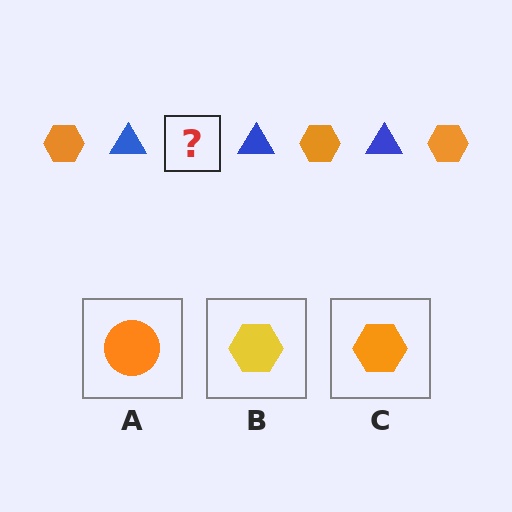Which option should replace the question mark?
Option C.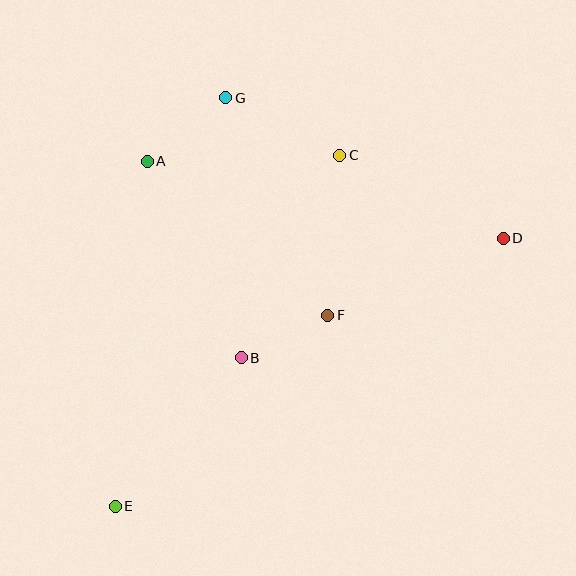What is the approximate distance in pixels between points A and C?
The distance between A and C is approximately 193 pixels.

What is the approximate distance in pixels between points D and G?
The distance between D and G is approximately 311 pixels.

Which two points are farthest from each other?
Points D and E are farthest from each other.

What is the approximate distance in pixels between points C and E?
The distance between C and E is approximately 417 pixels.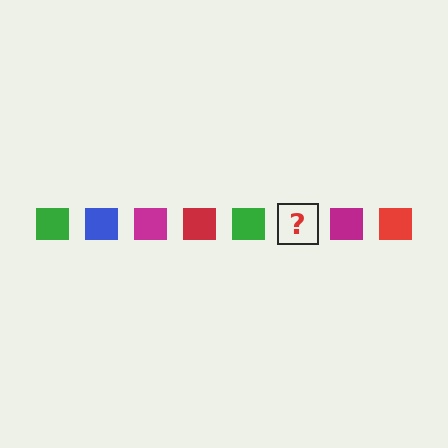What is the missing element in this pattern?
The missing element is a blue square.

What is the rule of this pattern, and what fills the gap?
The rule is that the pattern cycles through green, blue, magenta, red squares. The gap should be filled with a blue square.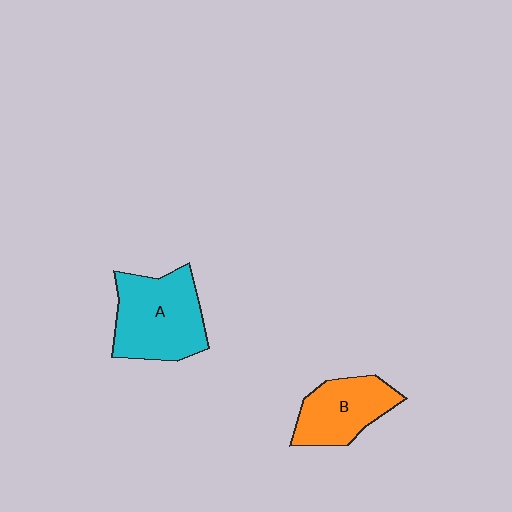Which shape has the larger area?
Shape A (cyan).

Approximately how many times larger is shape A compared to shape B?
Approximately 1.4 times.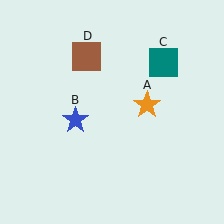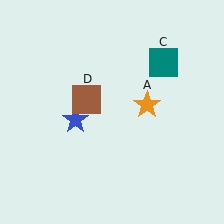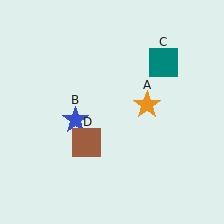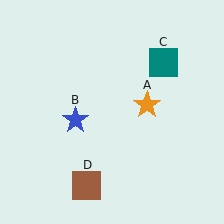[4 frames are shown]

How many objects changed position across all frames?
1 object changed position: brown square (object D).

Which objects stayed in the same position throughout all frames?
Orange star (object A) and blue star (object B) and teal square (object C) remained stationary.